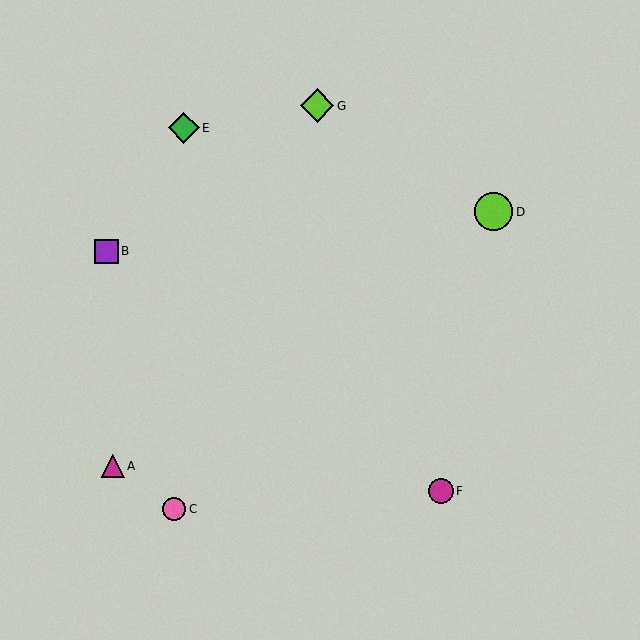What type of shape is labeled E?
Shape E is a green diamond.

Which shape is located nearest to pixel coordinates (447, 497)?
The magenta circle (labeled F) at (441, 491) is nearest to that location.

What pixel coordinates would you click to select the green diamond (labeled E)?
Click at (184, 128) to select the green diamond E.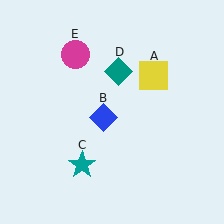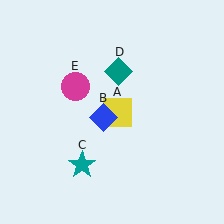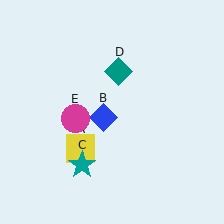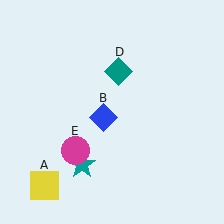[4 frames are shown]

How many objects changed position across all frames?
2 objects changed position: yellow square (object A), magenta circle (object E).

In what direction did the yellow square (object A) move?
The yellow square (object A) moved down and to the left.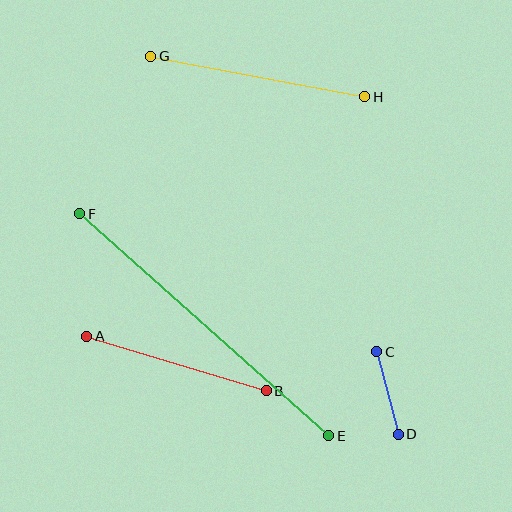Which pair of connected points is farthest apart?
Points E and F are farthest apart.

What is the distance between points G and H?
The distance is approximately 218 pixels.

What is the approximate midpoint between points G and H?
The midpoint is at approximately (258, 76) pixels.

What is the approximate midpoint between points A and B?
The midpoint is at approximately (176, 363) pixels.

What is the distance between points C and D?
The distance is approximately 85 pixels.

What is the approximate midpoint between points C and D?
The midpoint is at approximately (388, 393) pixels.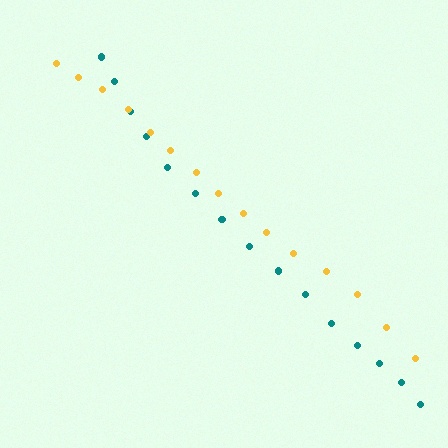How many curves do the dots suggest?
There are 2 distinct paths.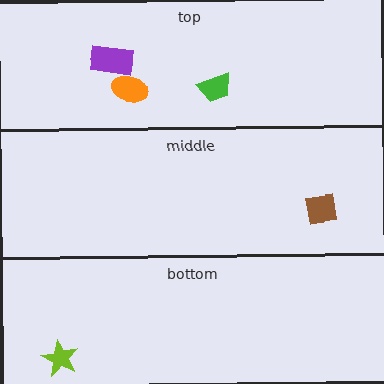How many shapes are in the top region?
3.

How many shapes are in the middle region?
1.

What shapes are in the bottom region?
The lime star.